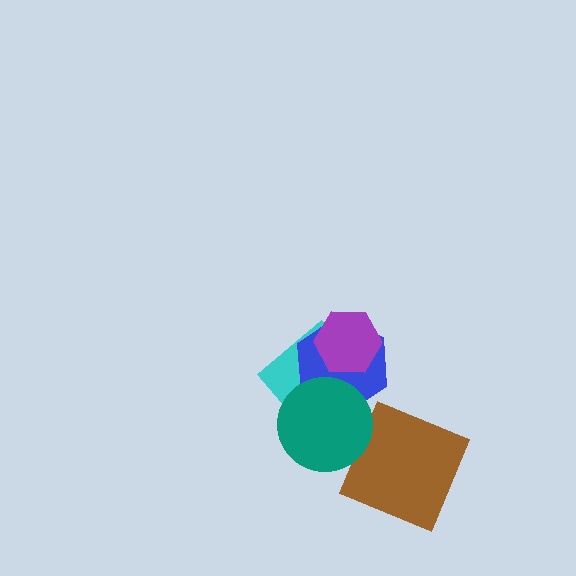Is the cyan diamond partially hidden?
Yes, it is partially covered by another shape.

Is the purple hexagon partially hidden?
No, no other shape covers it.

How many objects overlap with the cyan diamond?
3 objects overlap with the cyan diamond.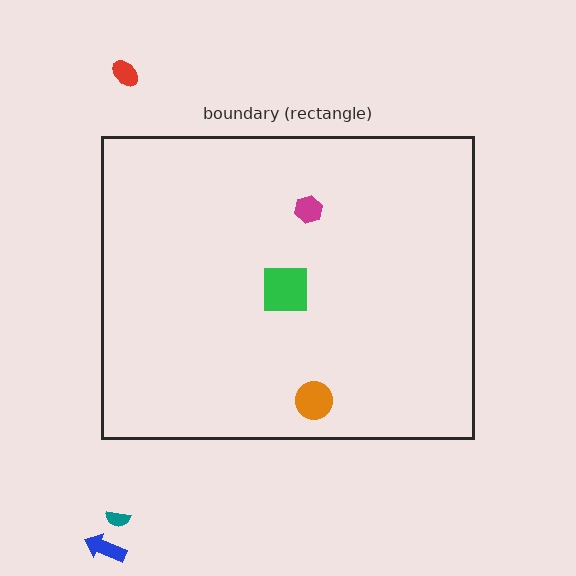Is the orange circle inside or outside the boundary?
Inside.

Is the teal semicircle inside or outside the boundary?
Outside.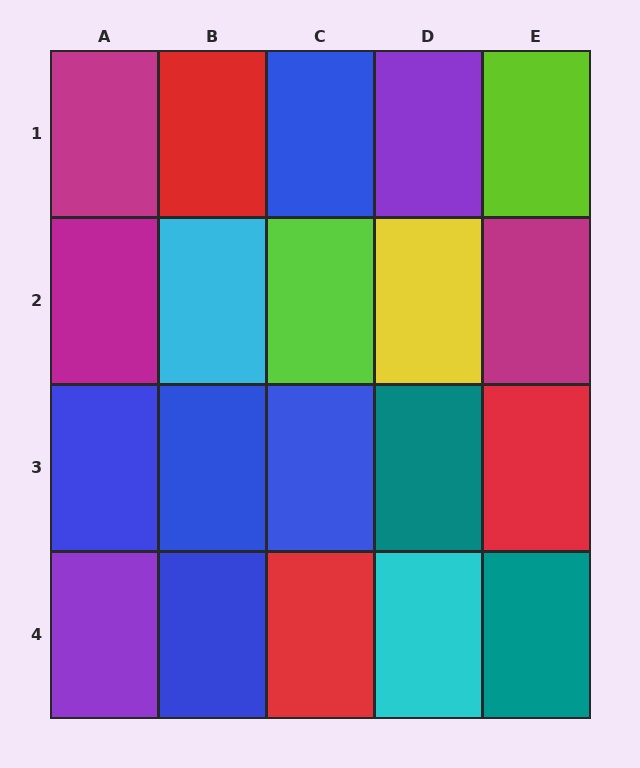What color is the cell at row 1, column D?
Purple.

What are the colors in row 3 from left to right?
Blue, blue, blue, teal, red.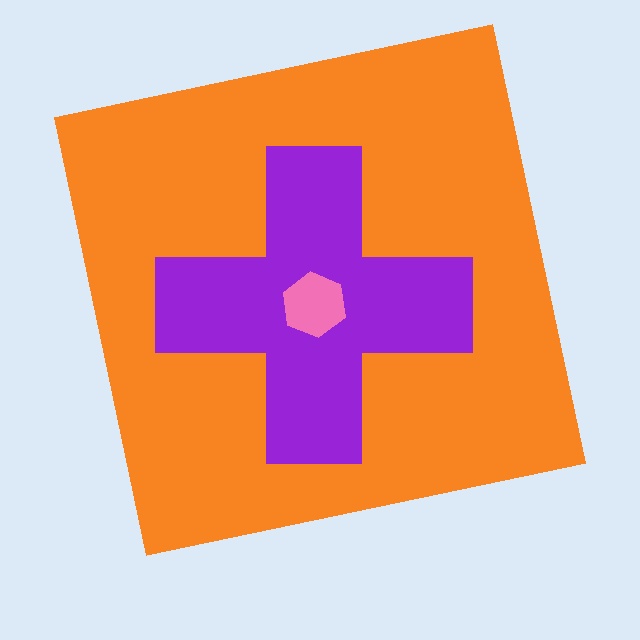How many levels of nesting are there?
3.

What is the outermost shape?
The orange square.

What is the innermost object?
The pink hexagon.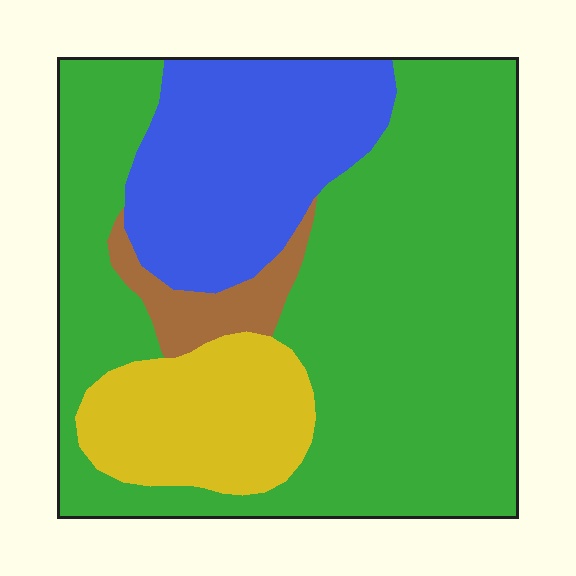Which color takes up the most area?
Green, at roughly 60%.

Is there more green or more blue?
Green.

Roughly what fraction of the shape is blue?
Blue covers about 20% of the shape.